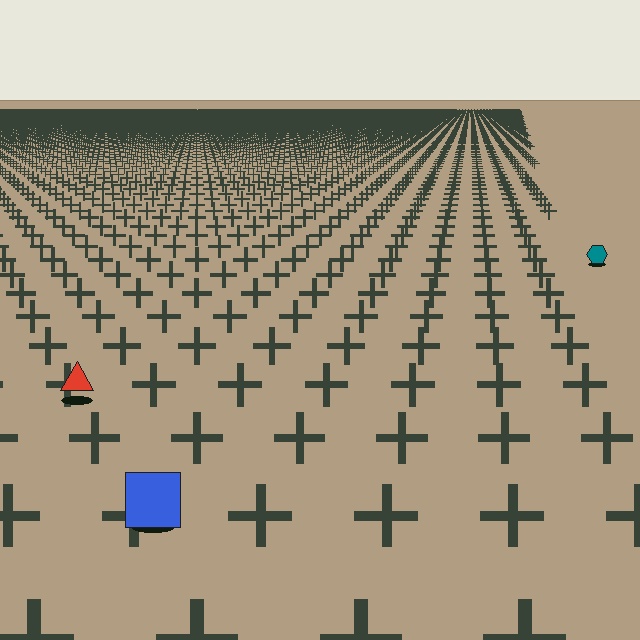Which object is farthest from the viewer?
The teal hexagon is farthest from the viewer. It appears smaller and the ground texture around it is denser.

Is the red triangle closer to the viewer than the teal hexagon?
Yes. The red triangle is closer — you can tell from the texture gradient: the ground texture is coarser near it.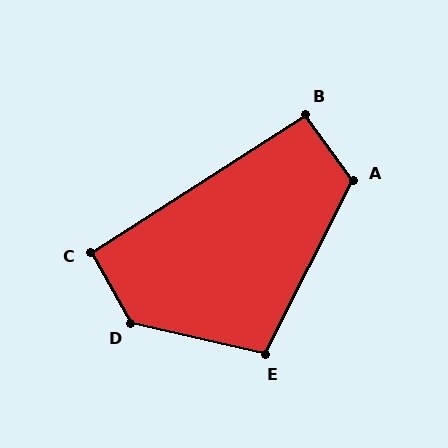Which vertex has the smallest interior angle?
B, at approximately 93 degrees.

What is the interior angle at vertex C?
Approximately 93 degrees (approximately right).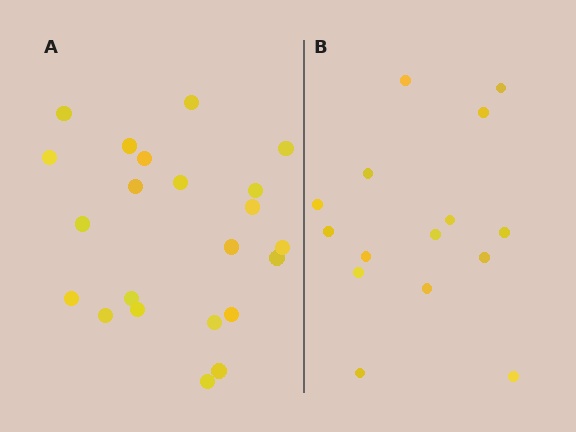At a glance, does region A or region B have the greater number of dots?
Region A (the left region) has more dots.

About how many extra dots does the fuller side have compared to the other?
Region A has roughly 8 or so more dots than region B.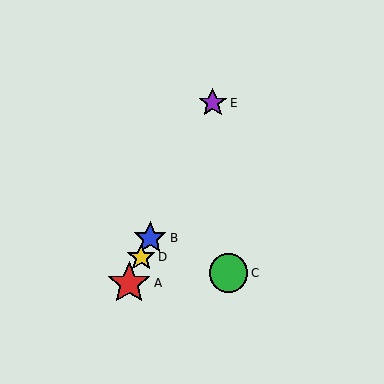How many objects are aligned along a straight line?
4 objects (A, B, D, E) are aligned along a straight line.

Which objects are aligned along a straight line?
Objects A, B, D, E are aligned along a straight line.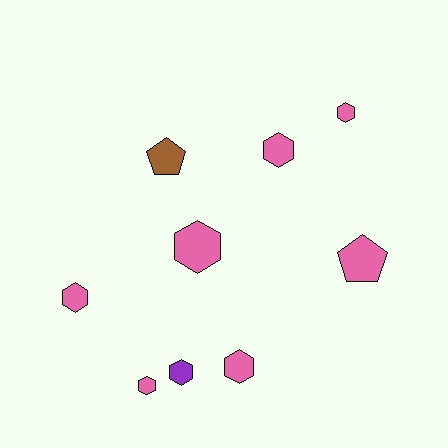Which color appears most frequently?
Pink, with 7 objects.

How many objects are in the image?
There are 9 objects.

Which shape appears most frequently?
Hexagon, with 7 objects.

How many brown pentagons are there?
There is 1 brown pentagon.